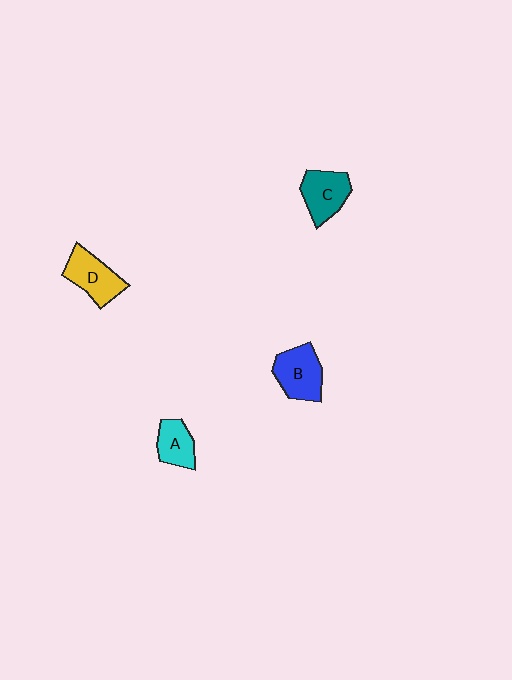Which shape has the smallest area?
Shape A (cyan).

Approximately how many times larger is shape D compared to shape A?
Approximately 1.4 times.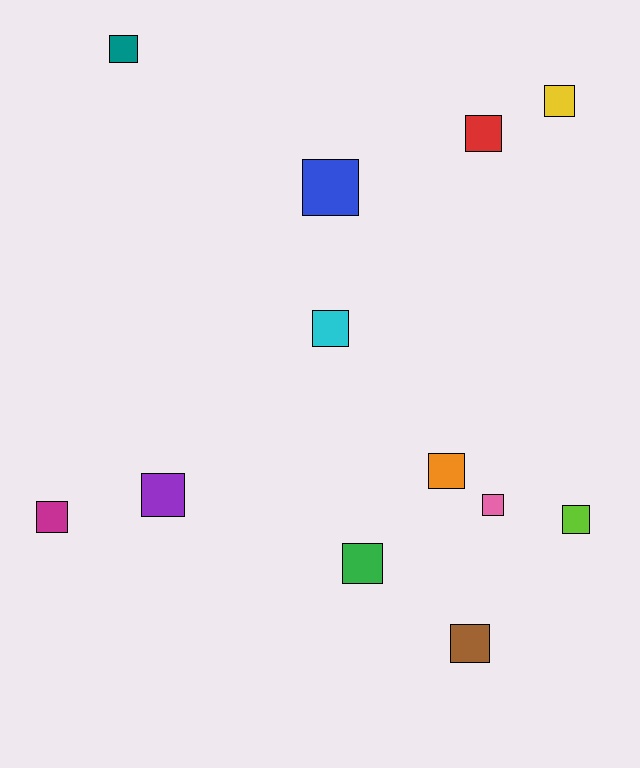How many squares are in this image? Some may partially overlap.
There are 12 squares.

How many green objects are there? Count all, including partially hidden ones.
There is 1 green object.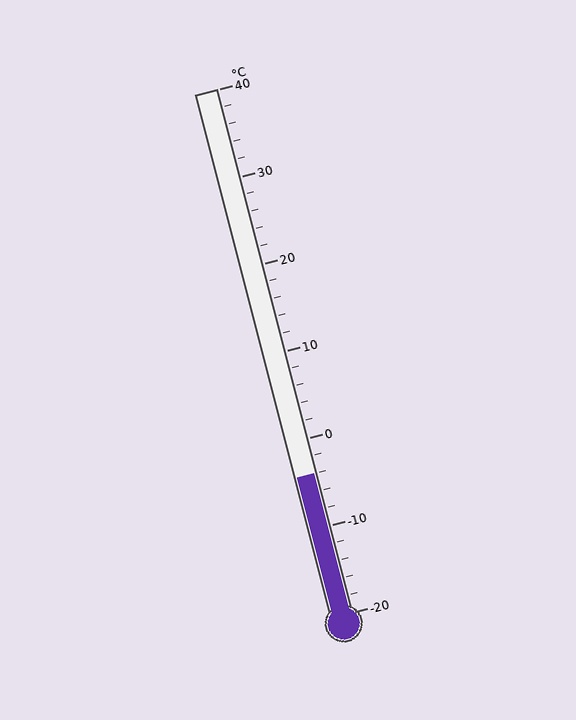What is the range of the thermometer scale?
The thermometer scale ranges from -20°C to 40°C.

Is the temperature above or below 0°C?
The temperature is below 0°C.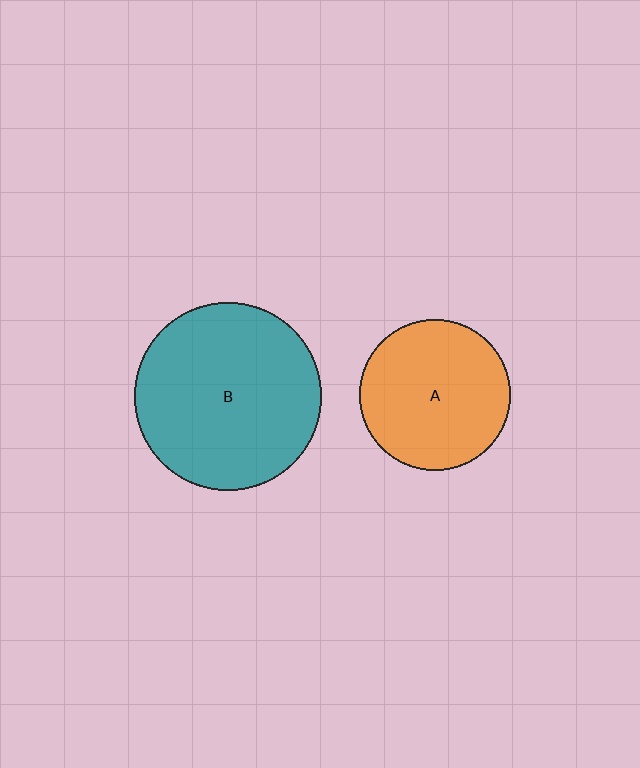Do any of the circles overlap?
No, none of the circles overlap.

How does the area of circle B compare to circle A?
Approximately 1.5 times.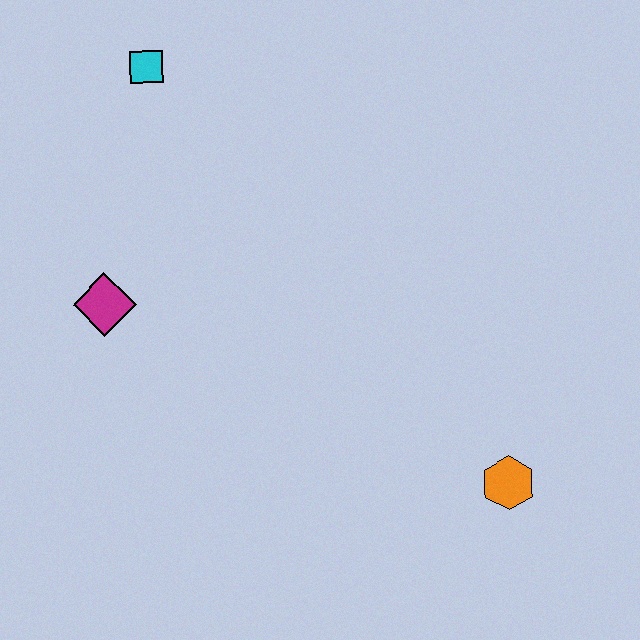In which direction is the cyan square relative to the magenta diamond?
The cyan square is above the magenta diamond.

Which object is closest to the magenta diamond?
The cyan square is closest to the magenta diamond.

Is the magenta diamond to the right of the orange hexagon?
No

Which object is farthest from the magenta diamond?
The orange hexagon is farthest from the magenta diamond.